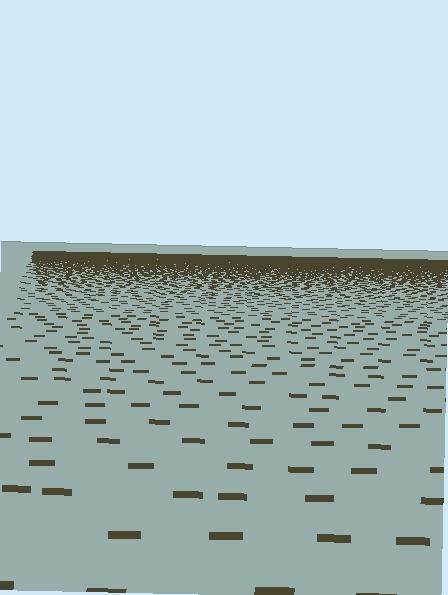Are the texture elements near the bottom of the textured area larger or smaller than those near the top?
Larger. Near the bottom, elements are closer to the viewer and appear at a bigger on-screen size.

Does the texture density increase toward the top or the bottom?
Density increases toward the top.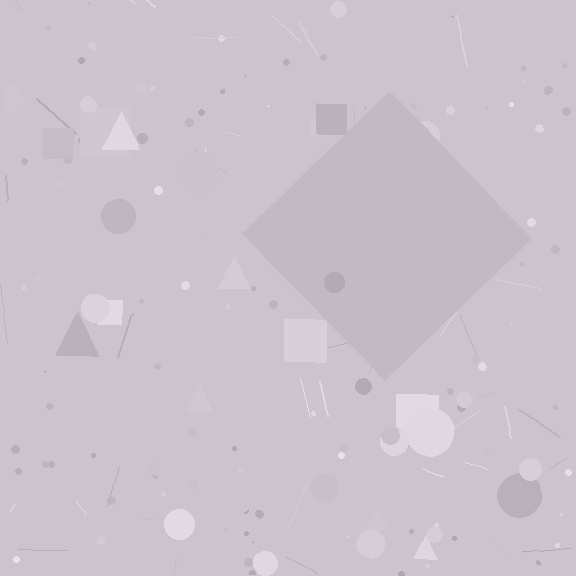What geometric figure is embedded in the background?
A diamond is embedded in the background.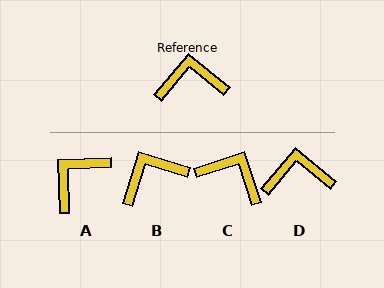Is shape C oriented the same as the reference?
No, it is off by about 32 degrees.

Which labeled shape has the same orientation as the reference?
D.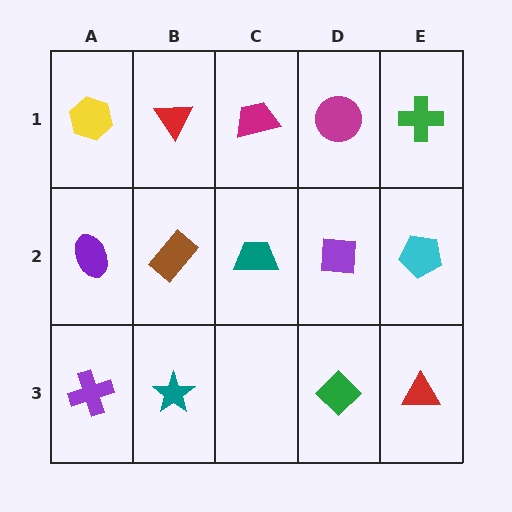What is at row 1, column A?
A yellow hexagon.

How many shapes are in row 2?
5 shapes.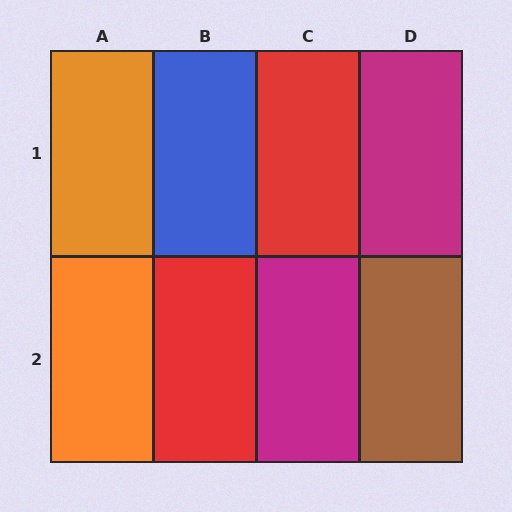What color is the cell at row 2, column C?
Magenta.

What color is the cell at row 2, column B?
Red.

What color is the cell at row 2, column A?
Orange.